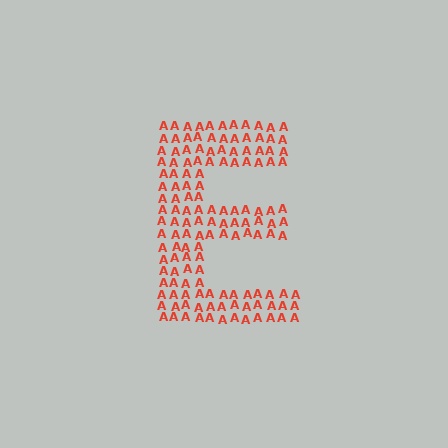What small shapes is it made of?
It is made of small letter A's.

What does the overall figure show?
The overall figure shows the letter E.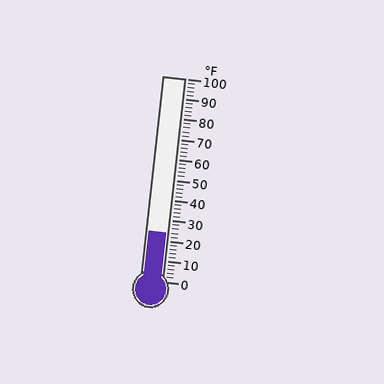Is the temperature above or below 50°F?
The temperature is below 50°F.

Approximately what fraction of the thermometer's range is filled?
The thermometer is filled to approximately 25% of its range.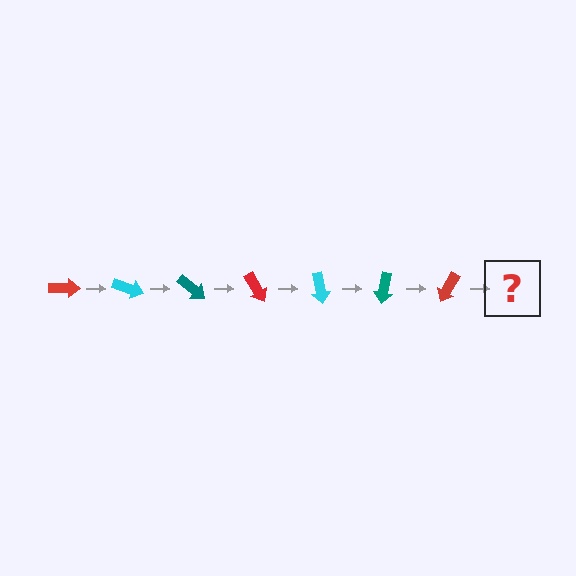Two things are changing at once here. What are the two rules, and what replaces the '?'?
The two rules are that it rotates 20 degrees each step and the color cycles through red, cyan, and teal. The '?' should be a cyan arrow, rotated 140 degrees from the start.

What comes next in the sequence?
The next element should be a cyan arrow, rotated 140 degrees from the start.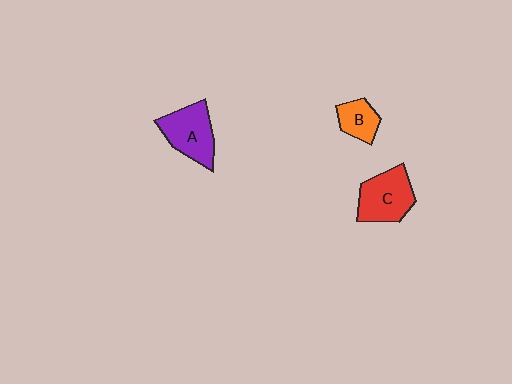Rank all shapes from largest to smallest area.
From largest to smallest: C (red), A (purple), B (orange).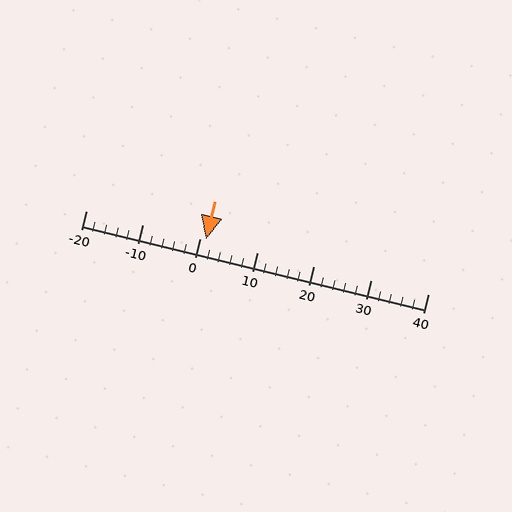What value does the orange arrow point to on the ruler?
The orange arrow points to approximately 1.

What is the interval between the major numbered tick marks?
The major tick marks are spaced 10 units apart.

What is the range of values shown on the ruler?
The ruler shows values from -20 to 40.